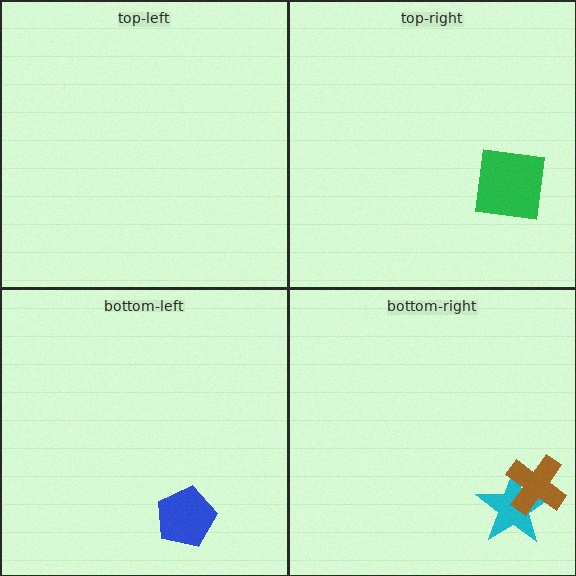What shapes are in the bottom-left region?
The blue pentagon.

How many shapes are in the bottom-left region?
1.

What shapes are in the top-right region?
The green square.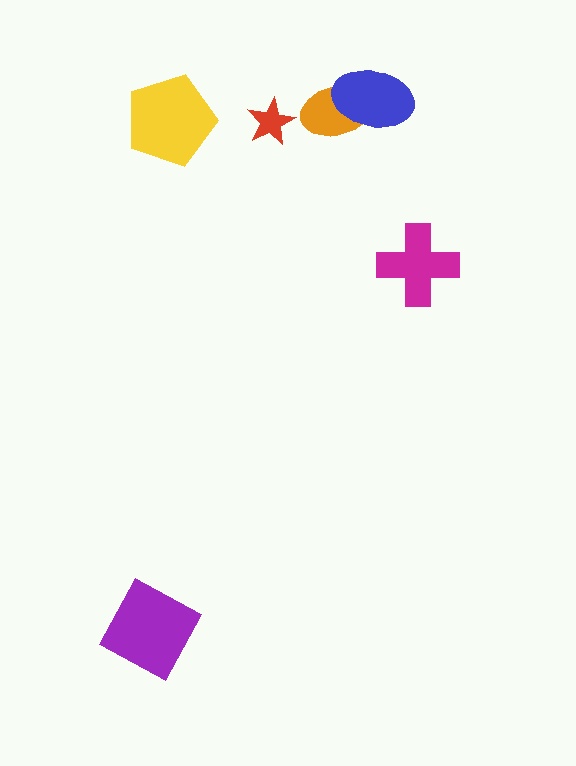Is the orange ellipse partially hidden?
Yes, it is partially covered by another shape.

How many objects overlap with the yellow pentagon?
0 objects overlap with the yellow pentagon.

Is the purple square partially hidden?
No, no other shape covers it.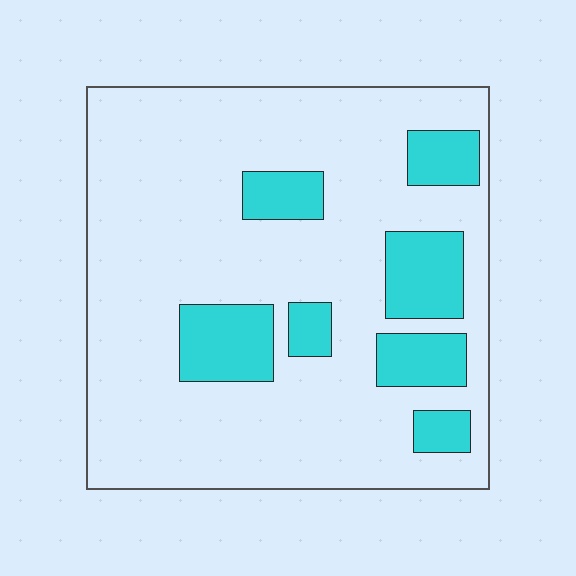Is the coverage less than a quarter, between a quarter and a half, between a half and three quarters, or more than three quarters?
Less than a quarter.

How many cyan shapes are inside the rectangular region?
7.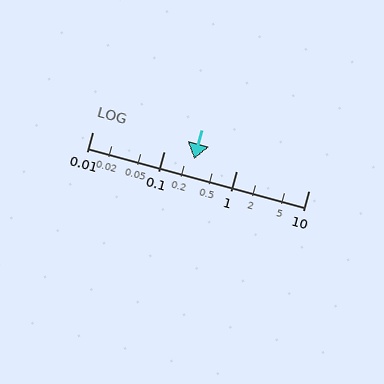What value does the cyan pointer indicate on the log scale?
The pointer indicates approximately 0.26.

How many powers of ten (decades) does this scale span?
The scale spans 3 decades, from 0.01 to 10.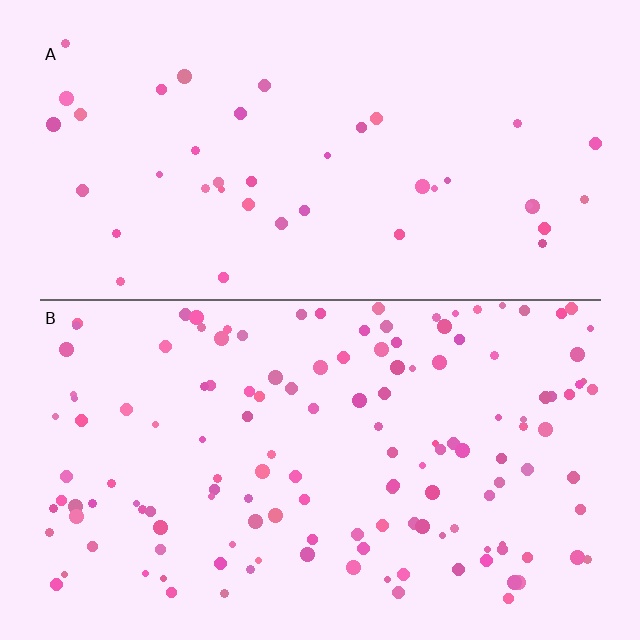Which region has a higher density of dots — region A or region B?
B (the bottom).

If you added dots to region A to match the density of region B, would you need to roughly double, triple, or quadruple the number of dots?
Approximately triple.